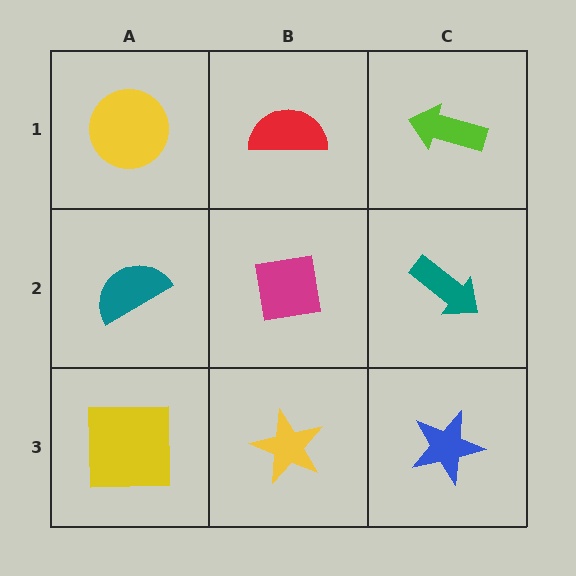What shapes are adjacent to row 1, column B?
A magenta square (row 2, column B), a yellow circle (row 1, column A), a lime arrow (row 1, column C).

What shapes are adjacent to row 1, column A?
A teal semicircle (row 2, column A), a red semicircle (row 1, column B).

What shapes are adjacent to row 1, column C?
A teal arrow (row 2, column C), a red semicircle (row 1, column B).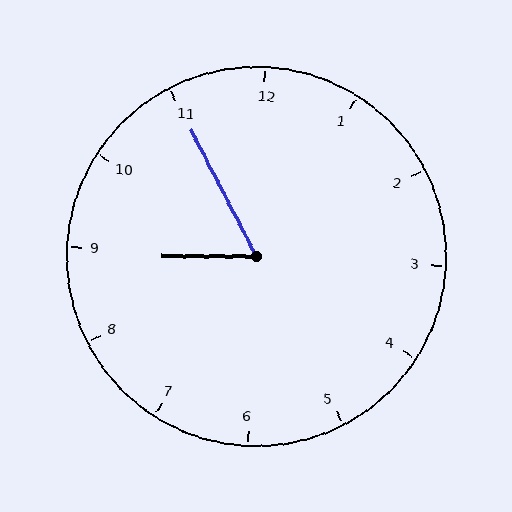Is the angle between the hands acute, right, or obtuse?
It is acute.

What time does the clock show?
8:55.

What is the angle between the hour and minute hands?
Approximately 62 degrees.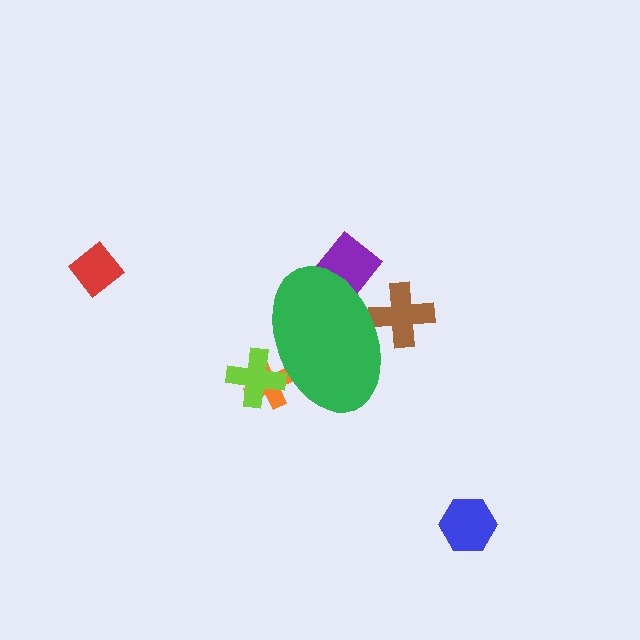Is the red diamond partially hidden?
No, the red diamond is fully visible.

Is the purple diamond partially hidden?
Yes, the purple diamond is partially hidden behind the green ellipse.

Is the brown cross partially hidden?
Yes, the brown cross is partially hidden behind the green ellipse.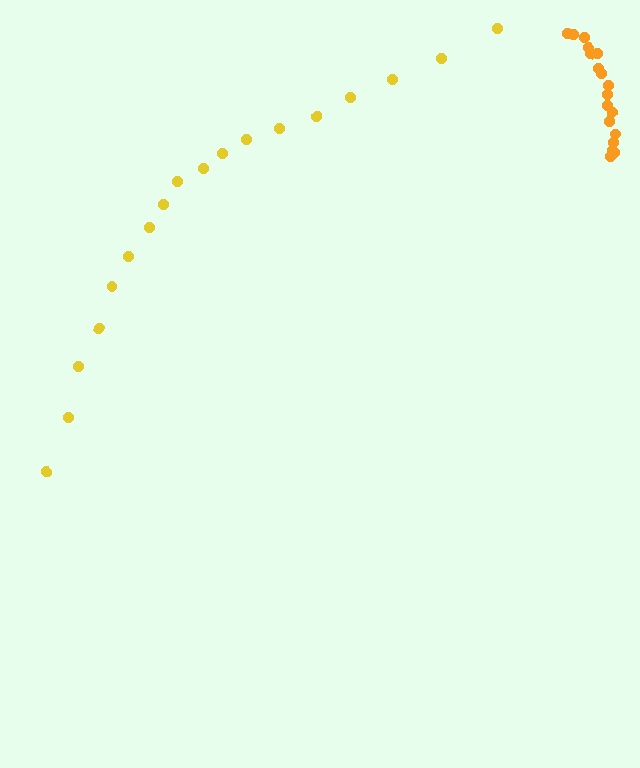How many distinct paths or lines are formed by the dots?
There are 2 distinct paths.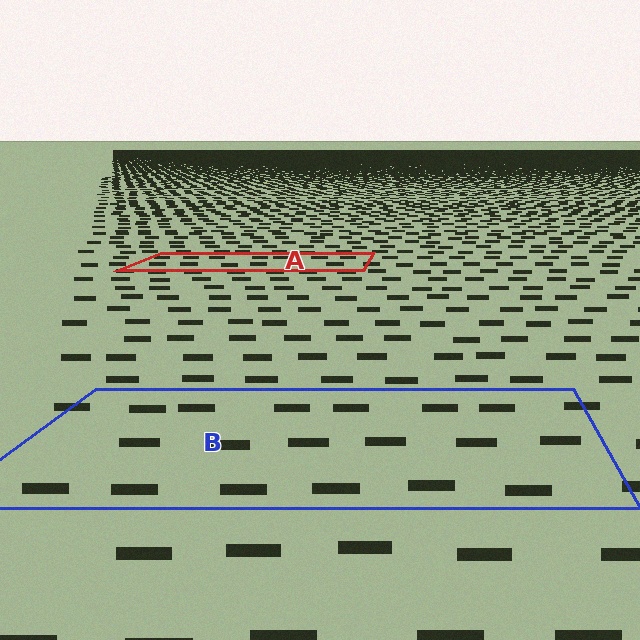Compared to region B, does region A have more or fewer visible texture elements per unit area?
Region A has more texture elements per unit area — they are packed more densely because it is farther away.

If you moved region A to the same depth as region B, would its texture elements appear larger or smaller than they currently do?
They would appear larger. At a closer depth, the same texture elements are projected at a bigger on-screen size.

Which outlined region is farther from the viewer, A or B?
Region A is farther from the viewer — the texture elements inside it appear smaller and more densely packed.